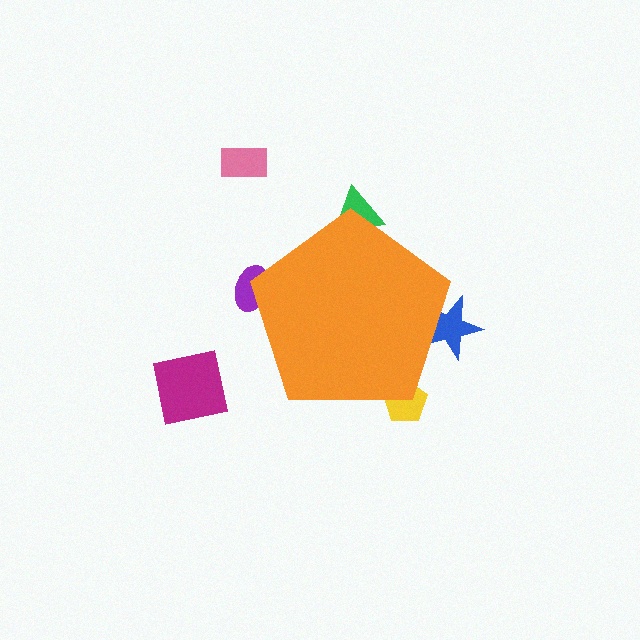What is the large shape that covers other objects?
An orange pentagon.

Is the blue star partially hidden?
Yes, the blue star is partially hidden behind the orange pentagon.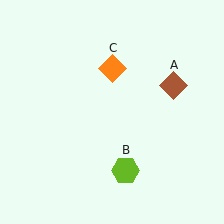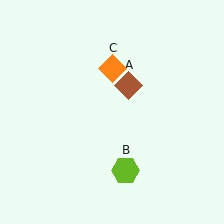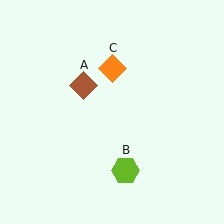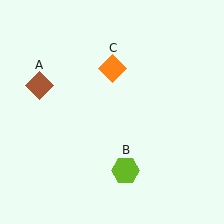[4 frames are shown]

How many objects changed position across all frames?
1 object changed position: brown diamond (object A).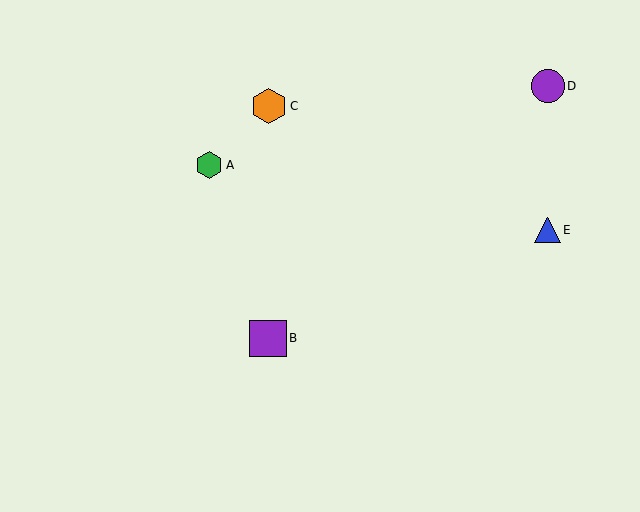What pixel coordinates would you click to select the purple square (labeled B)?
Click at (268, 338) to select the purple square B.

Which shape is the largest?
The purple square (labeled B) is the largest.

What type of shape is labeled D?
Shape D is a purple circle.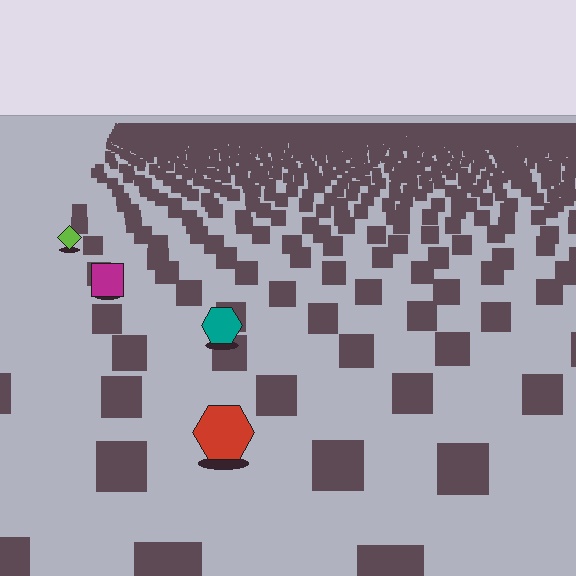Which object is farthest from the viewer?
The lime diamond is farthest from the viewer. It appears smaller and the ground texture around it is denser.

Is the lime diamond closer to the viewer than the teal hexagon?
No. The teal hexagon is closer — you can tell from the texture gradient: the ground texture is coarser near it.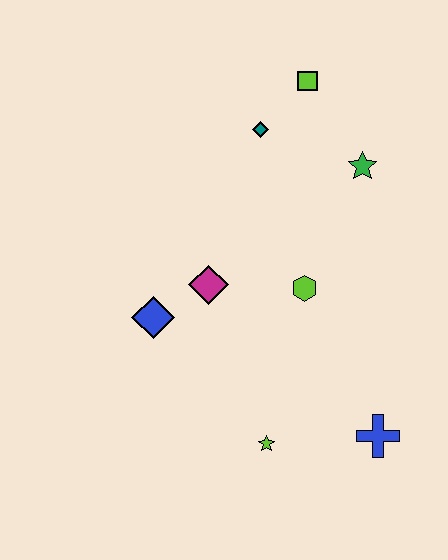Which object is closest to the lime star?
The blue cross is closest to the lime star.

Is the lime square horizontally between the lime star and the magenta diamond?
No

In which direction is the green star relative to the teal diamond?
The green star is to the right of the teal diamond.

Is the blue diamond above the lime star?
Yes